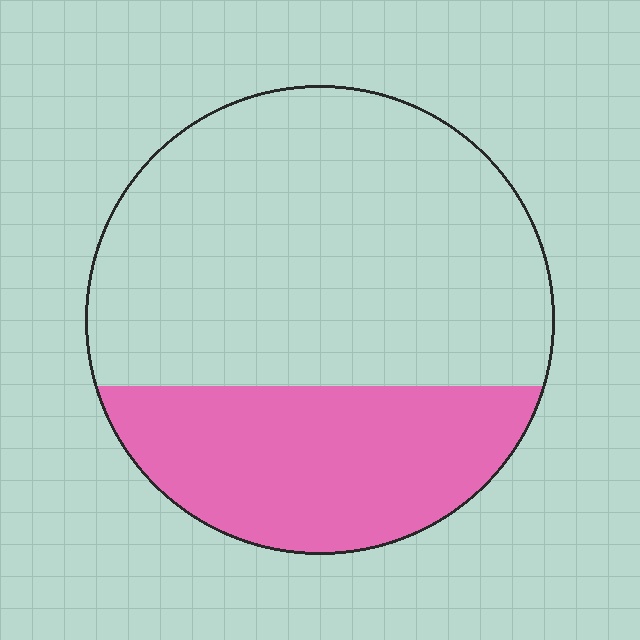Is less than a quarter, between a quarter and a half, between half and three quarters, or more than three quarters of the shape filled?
Between a quarter and a half.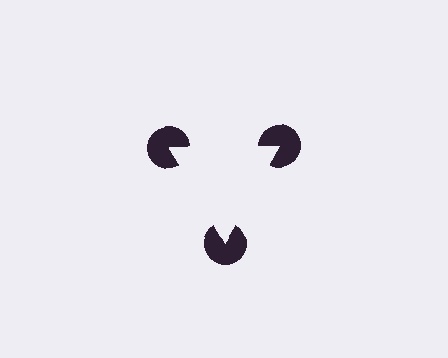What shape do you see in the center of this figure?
An illusory triangle — its edges are inferred from the aligned wedge cuts in the pac-man discs, not physically drawn.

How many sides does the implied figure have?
3 sides.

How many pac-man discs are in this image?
There are 3 — one at each vertex of the illusory triangle.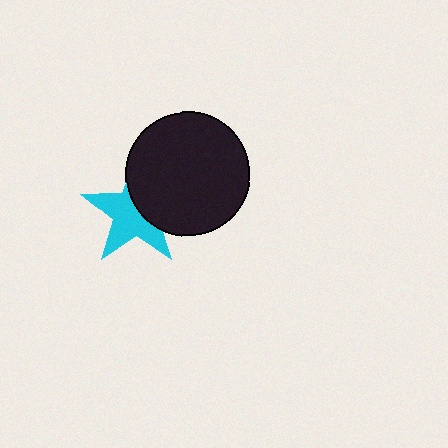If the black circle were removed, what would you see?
You would see the complete cyan star.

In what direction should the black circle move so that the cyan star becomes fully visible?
The black circle should move right. That is the shortest direction to clear the overlap and leave the cyan star fully visible.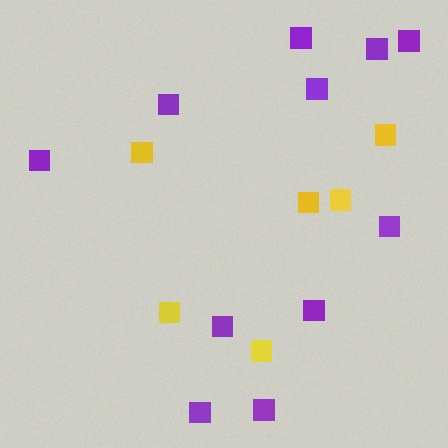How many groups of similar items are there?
There are 2 groups: one group of yellow squares (6) and one group of purple squares (11).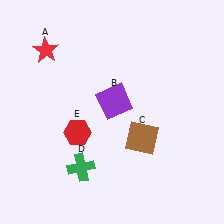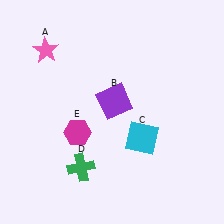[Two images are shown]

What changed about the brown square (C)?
In Image 1, C is brown. In Image 2, it changed to cyan.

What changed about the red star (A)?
In Image 1, A is red. In Image 2, it changed to pink.